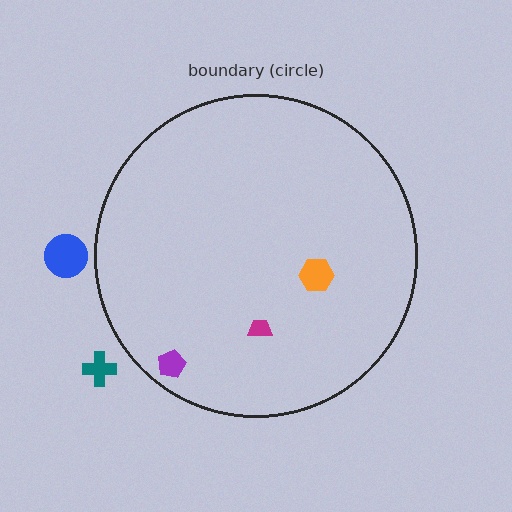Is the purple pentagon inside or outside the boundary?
Inside.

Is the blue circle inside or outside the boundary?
Outside.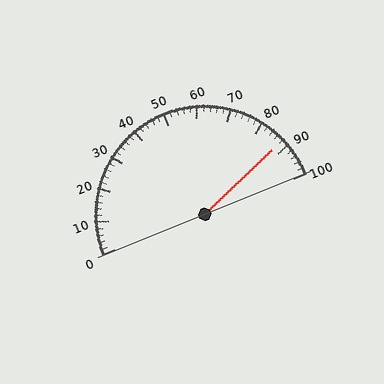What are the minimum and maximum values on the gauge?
The gauge ranges from 0 to 100.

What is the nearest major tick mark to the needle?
The nearest major tick mark is 90.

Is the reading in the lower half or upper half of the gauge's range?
The reading is in the upper half of the range (0 to 100).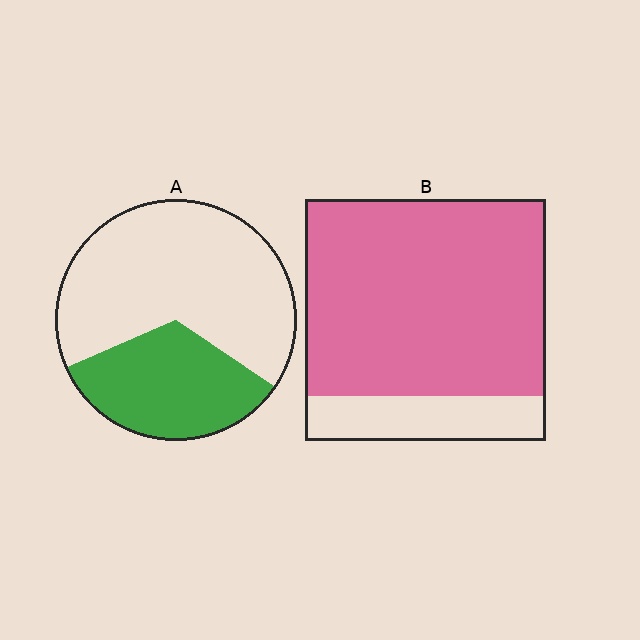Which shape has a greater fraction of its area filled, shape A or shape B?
Shape B.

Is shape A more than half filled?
No.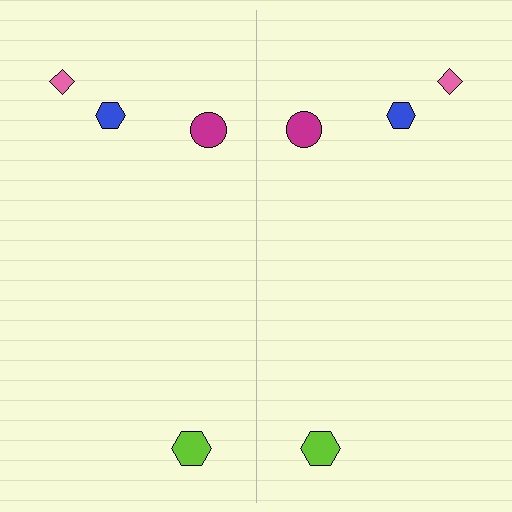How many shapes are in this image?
There are 8 shapes in this image.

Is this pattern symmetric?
Yes, this pattern has bilateral (reflection) symmetry.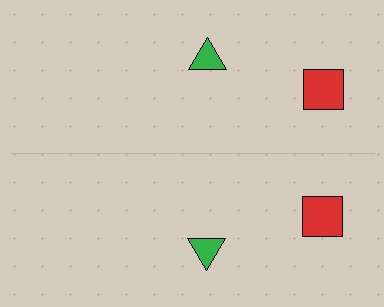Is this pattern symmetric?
Yes, this pattern has bilateral (reflection) symmetry.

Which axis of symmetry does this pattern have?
The pattern has a horizontal axis of symmetry running through the center of the image.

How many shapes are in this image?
There are 4 shapes in this image.